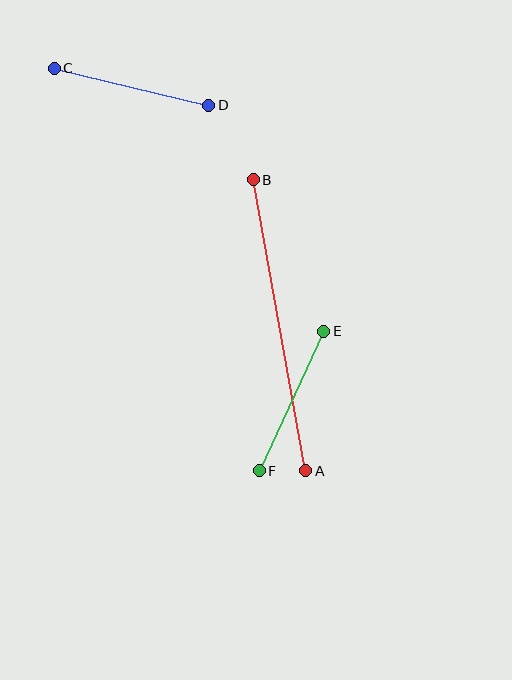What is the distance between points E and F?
The distance is approximately 154 pixels.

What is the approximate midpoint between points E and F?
The midpoint is at approximately (292, 401) pixels.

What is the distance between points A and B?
The distance is approximately 296 pixels.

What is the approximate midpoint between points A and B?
The midpoint is at approximately (279, 325) pixels.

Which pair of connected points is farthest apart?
Points A and B are farthest apart.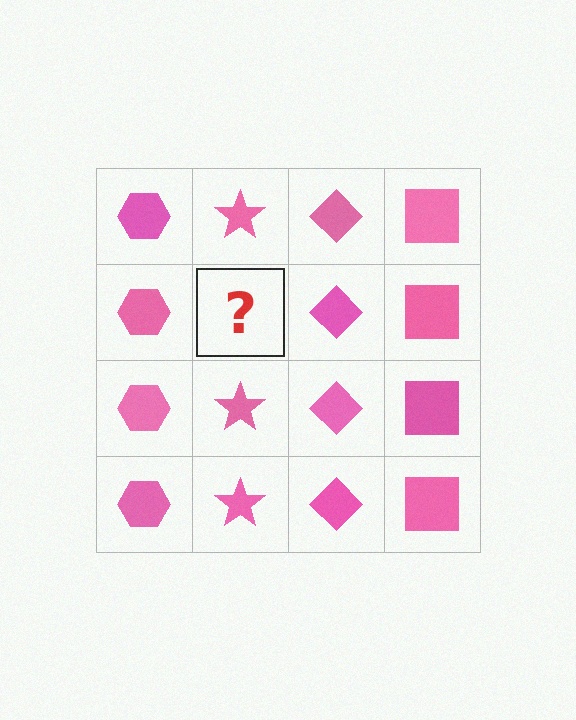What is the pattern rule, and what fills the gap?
The rule is that each column has a consistent shape. The gap should be filled with a pink star.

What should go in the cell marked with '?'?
The missing cell should contain a pink star.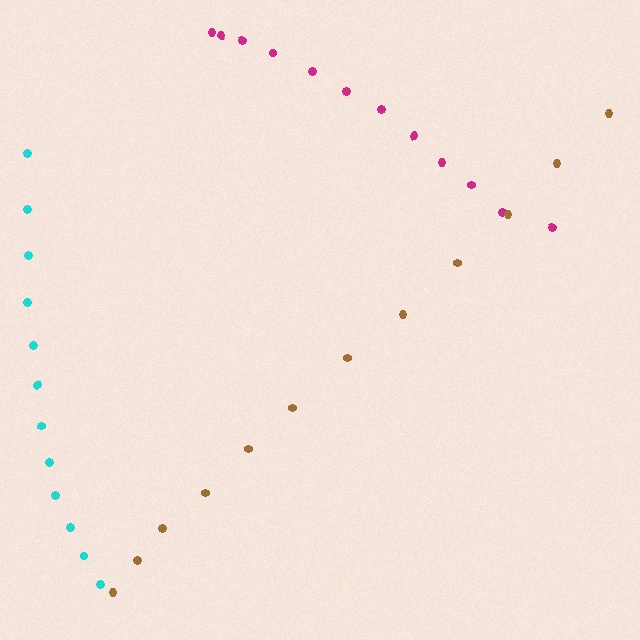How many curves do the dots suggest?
There are 3 distinct paths.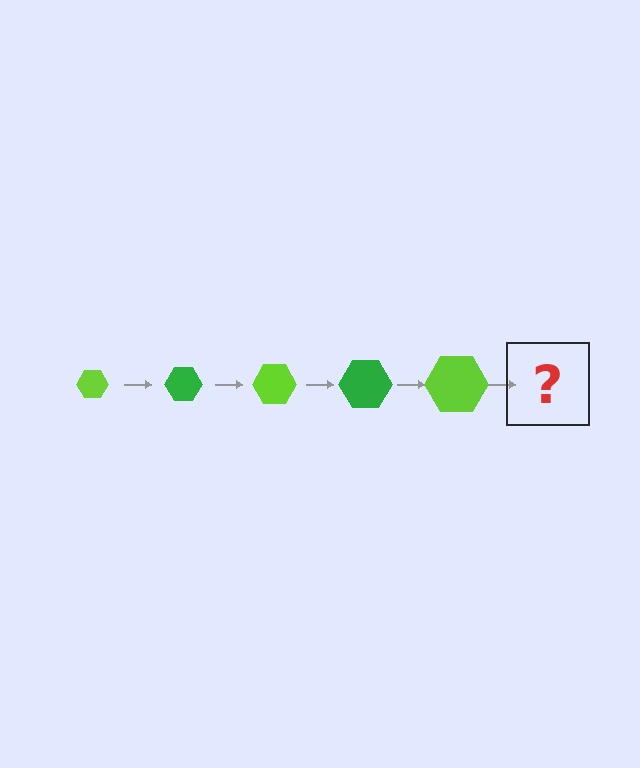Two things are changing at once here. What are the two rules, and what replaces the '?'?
The two rules are that the hexagon grows larger each step and the color cycles through lime and green. The '?' should be a green hexagon, larger than the previous one.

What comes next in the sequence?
The next element should be a green hexagon, larger than the previous one.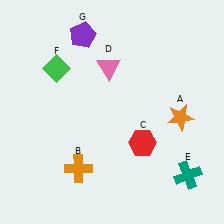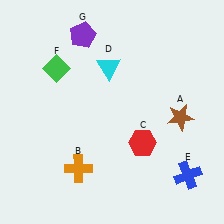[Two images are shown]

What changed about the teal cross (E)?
In Image 1, E is teal. In Image 2, it changed to blue.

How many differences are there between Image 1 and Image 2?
There are 3 differences between the two images.